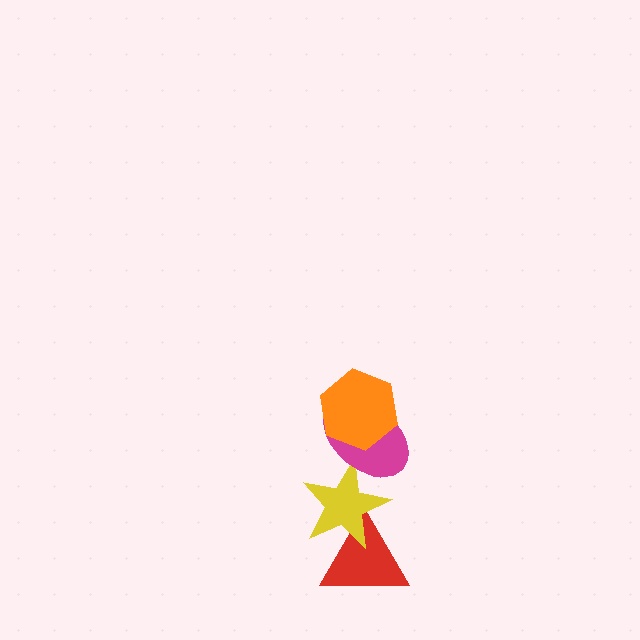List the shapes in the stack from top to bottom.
From top to bottom: the orange hexagon, the magenta ellipse, the yellow star, the red triangle.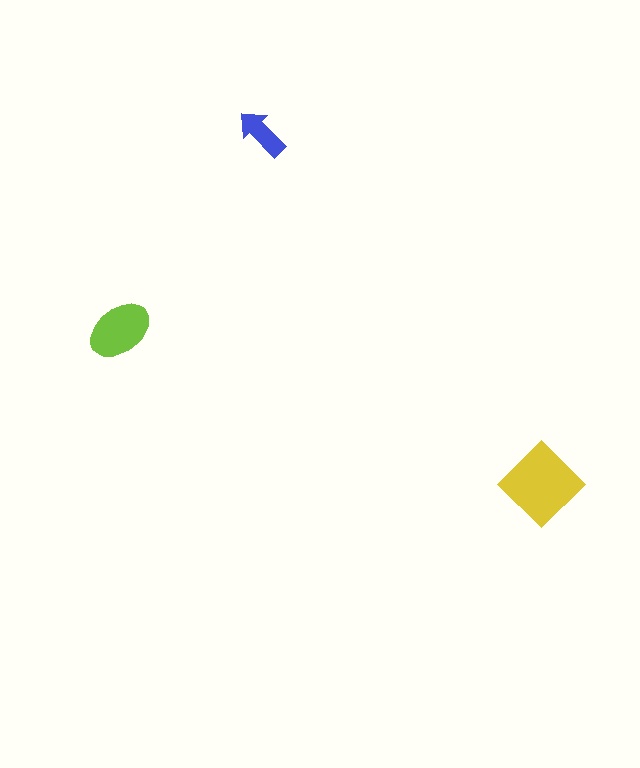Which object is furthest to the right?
The yellow diamond is rightmost.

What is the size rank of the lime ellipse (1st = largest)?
2nd.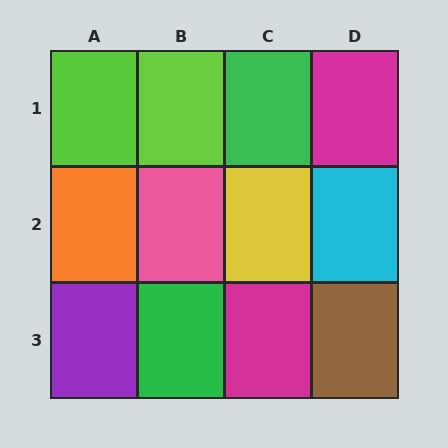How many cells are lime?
2 cells are lime.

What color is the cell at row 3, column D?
Brown.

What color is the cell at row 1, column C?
Green.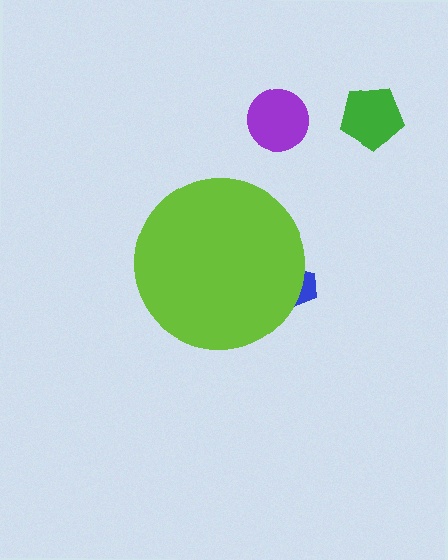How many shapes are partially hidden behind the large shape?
1 shape is partially hidden.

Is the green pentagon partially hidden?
No, the green pentagon is fully visible.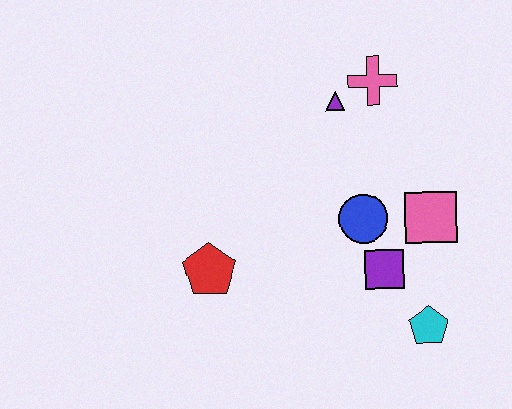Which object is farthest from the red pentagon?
The pink cross is farthest from the red pentagon.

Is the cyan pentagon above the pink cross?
No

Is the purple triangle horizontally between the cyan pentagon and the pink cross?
No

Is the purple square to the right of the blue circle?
Yes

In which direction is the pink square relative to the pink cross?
The pink square is below the pink cross.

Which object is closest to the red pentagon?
The blue circle is closest to the red pentagon.